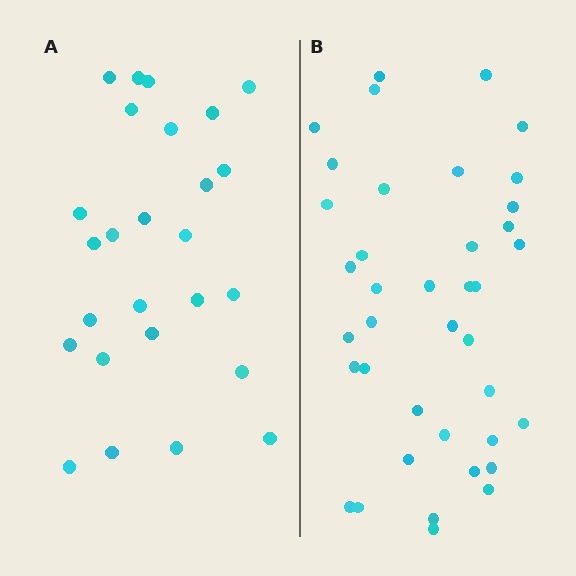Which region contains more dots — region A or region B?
Region B (the right region) has more dots.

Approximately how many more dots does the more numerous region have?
Region B has approximately 15 more dots than region A.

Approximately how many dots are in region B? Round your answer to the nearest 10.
About 40 dots. (The exact count is 39, which rounds to 40.)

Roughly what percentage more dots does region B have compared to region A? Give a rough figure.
About 50% more.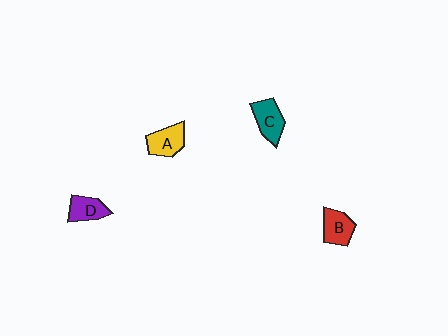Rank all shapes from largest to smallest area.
From largest to smallest: A (yellow), C (teal), B (red), D (purple).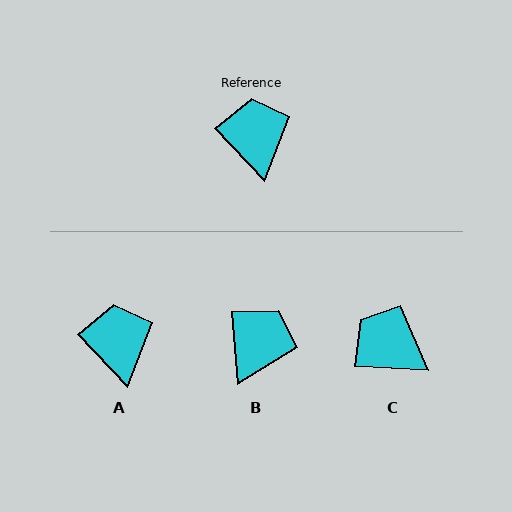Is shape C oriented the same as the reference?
No, it is off by about 44 degrees.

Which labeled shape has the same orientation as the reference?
A.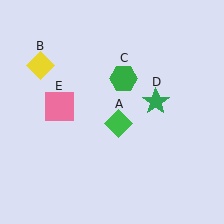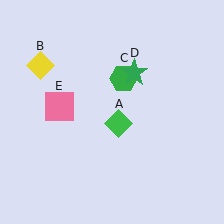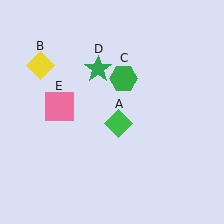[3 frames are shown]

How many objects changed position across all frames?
1 object changed position: green star (object D).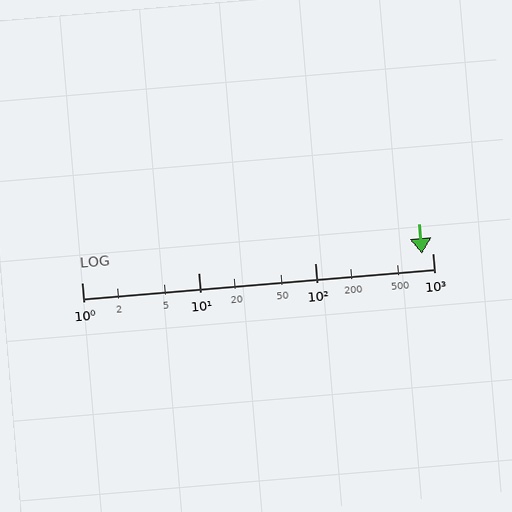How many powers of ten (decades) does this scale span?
The scale spans 3 decades, from 1 to 1000.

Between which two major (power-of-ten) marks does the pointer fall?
The pointer is between 100 and 1000.